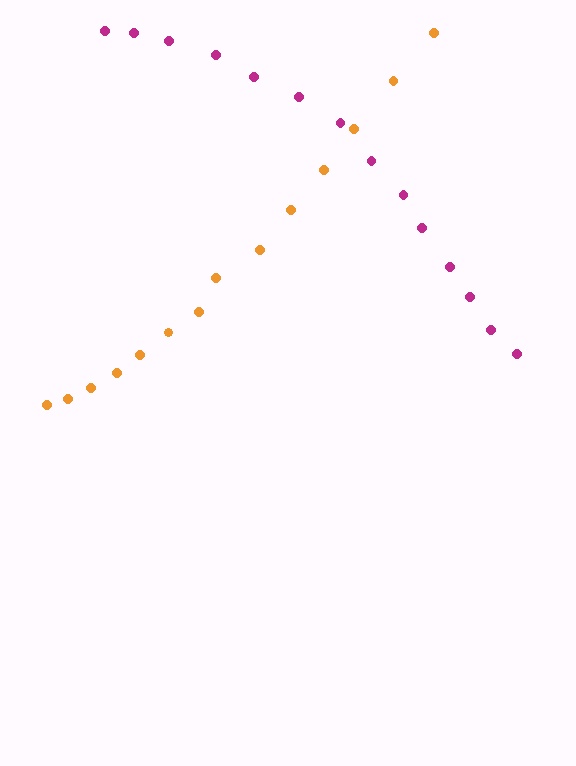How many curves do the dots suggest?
There are 2 distinct paths.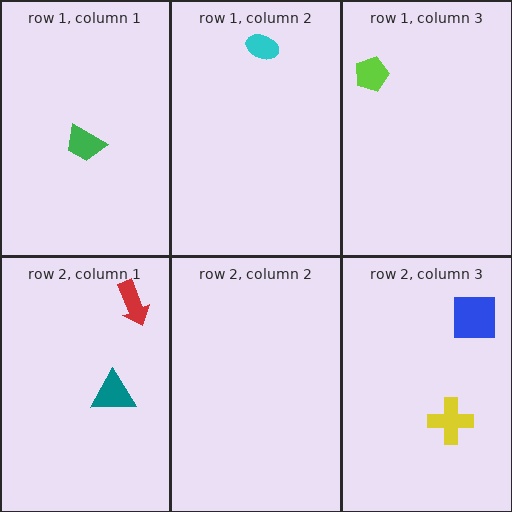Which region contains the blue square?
The row 2, column 3 region.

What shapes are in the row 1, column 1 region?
The green trapezoid.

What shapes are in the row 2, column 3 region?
The yellow cross, the blue square.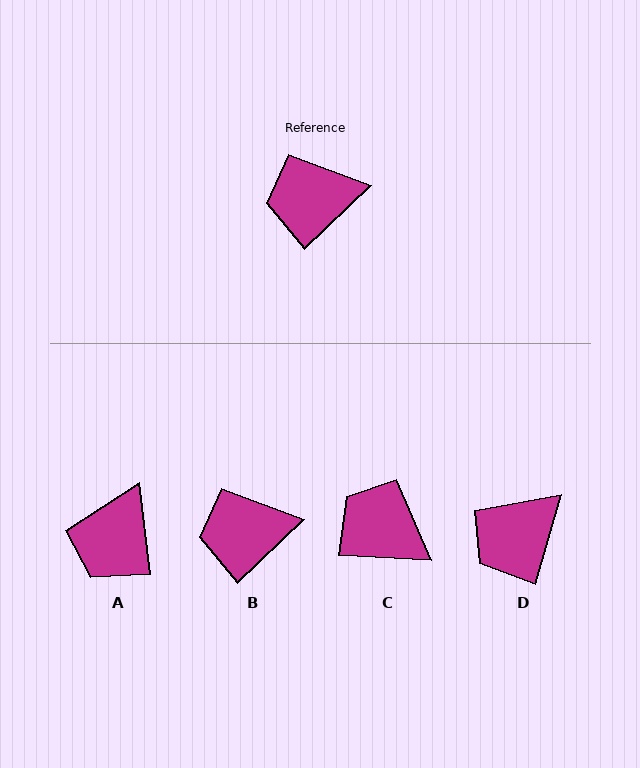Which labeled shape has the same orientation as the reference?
B.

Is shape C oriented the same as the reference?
No, it is off by about 46 degrees.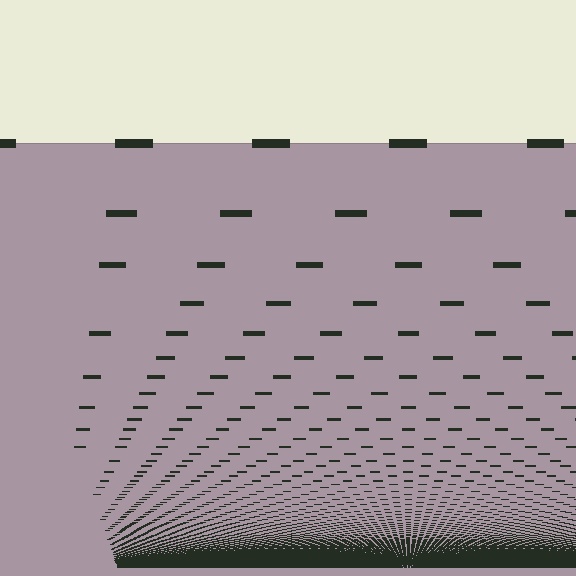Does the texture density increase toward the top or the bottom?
Density increases toward the bottom.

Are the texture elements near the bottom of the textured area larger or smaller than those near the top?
Smaller. The gradient is inverted — elements near the bottom are smaller and denser.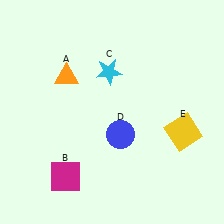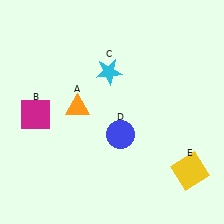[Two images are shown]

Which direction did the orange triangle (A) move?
The orange triangle (A) moved down.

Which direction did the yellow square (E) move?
The yellow square (E) moved down.